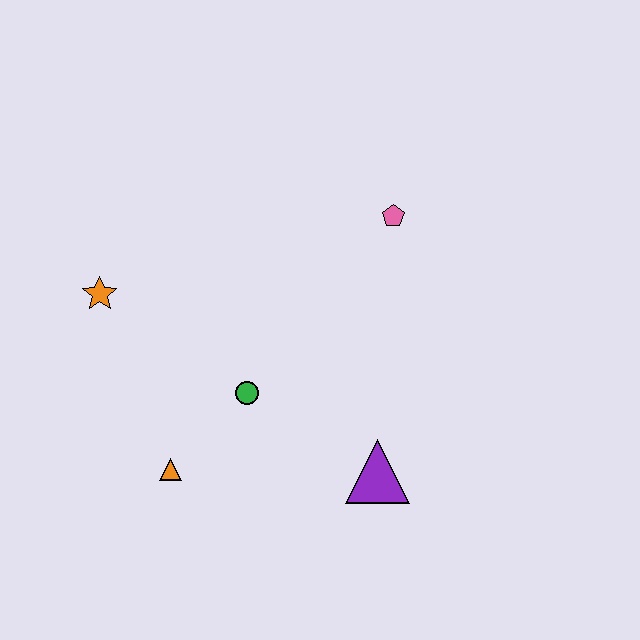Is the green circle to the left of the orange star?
No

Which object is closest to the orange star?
The green circle is closest to the orange star.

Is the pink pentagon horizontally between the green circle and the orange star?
No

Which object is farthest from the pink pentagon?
The orange triangle is farthest from the pink pentagon.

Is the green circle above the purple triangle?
Yes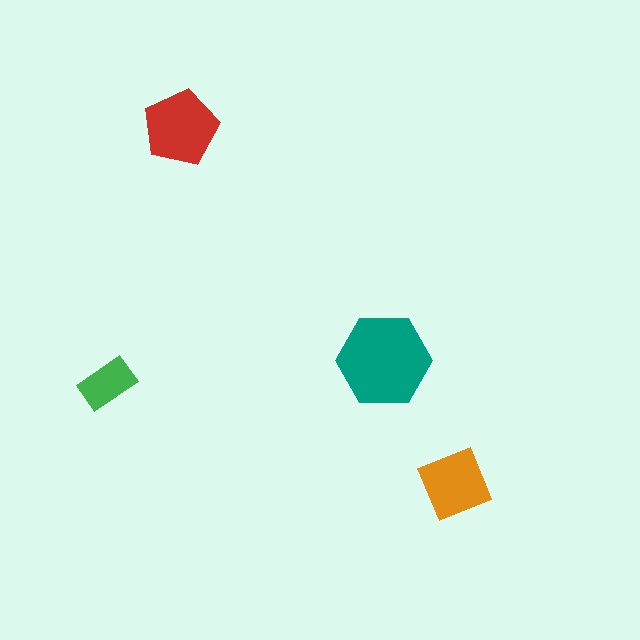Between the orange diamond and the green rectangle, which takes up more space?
The orange diamond.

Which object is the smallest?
The green rectangle.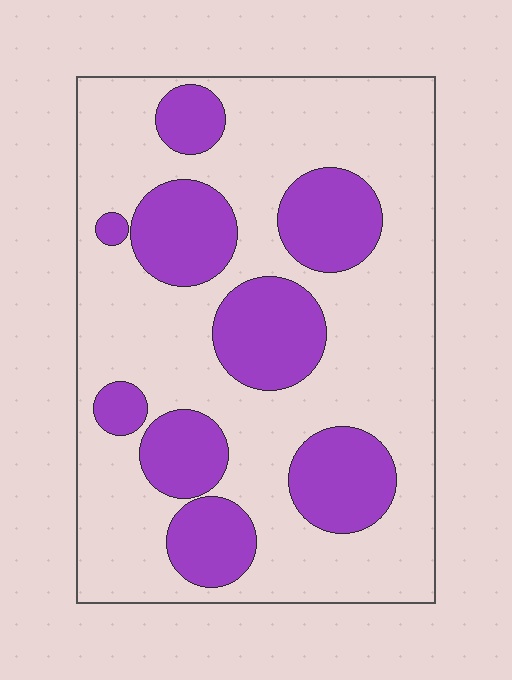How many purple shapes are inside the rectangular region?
9.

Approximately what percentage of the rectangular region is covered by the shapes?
Approximately 30%.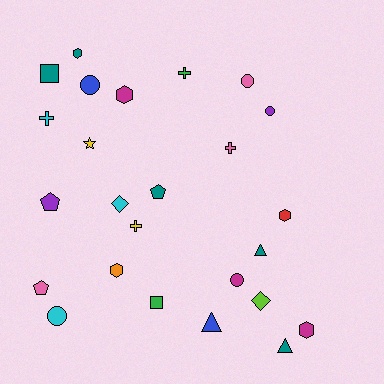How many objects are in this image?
There are 25 objects.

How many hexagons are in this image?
There are 5 hexagons.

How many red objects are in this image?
There is 1 red object.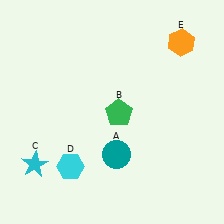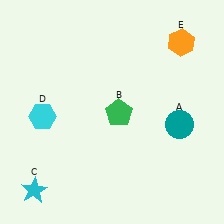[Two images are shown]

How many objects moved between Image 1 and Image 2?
3 objects moved between the two images.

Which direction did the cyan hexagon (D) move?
The cyan hexagon (D) moved up.